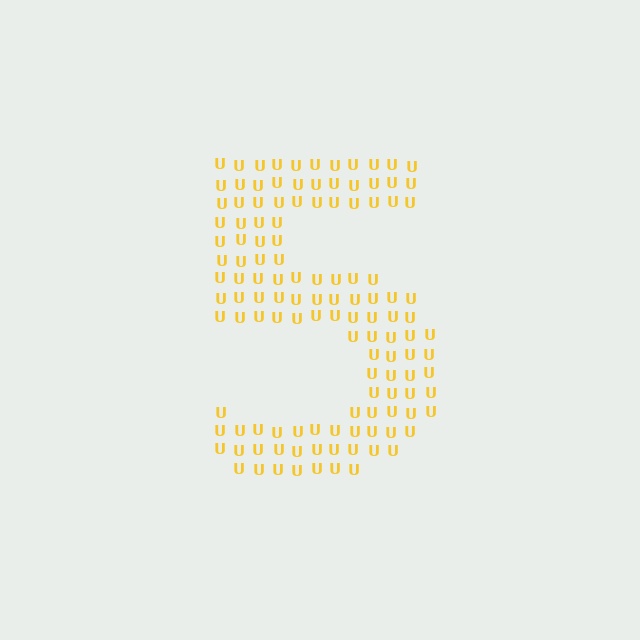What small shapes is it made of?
It is made of small letter U's.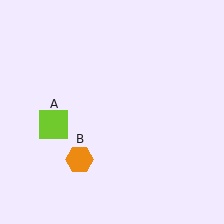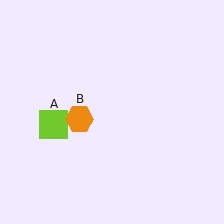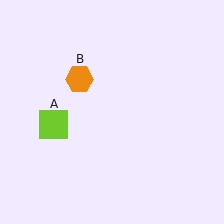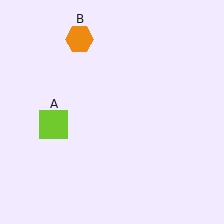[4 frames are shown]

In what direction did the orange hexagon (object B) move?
The orange hexagon (object B) moved up.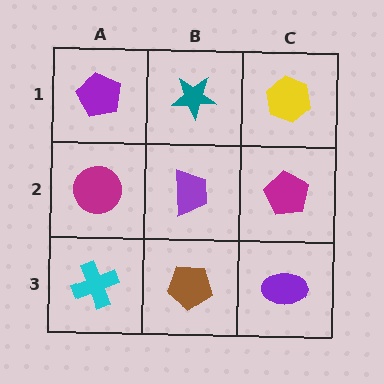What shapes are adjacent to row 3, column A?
A magenta circle (row 2, column A), a brown pentagon (row 3, column B).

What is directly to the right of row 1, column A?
A teal star.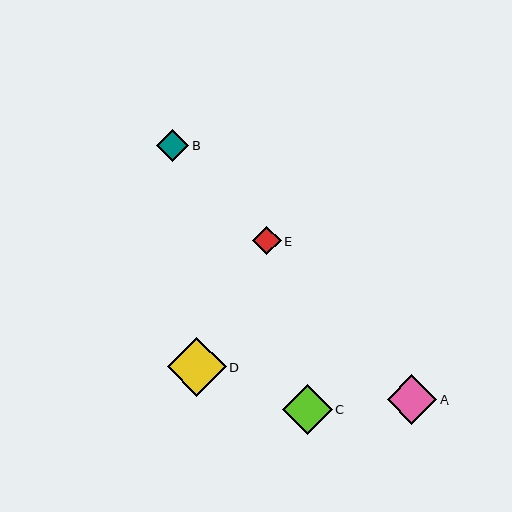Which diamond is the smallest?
Diamond E is the smallest with a size of approximately 28 pixels.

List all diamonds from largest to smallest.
From largest to smallest: D, C, A, B, E.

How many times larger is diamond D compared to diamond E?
Diamond D is approximately 2.1 times the size of diamond E.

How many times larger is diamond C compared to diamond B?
Diamond C is approximately 1.6 times the size of diamond B.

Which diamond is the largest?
Diamond D is the largest with a size of approximately 59 pixels.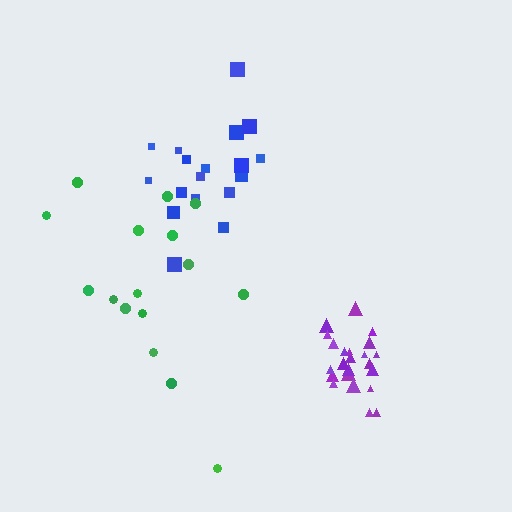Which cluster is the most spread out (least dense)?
Green.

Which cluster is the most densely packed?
Purple.